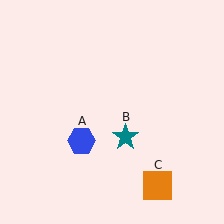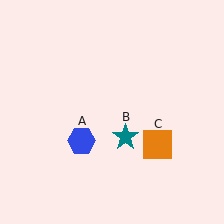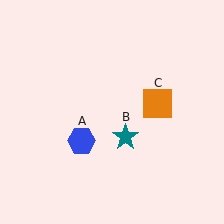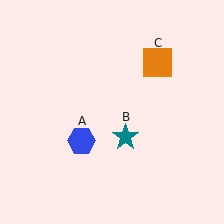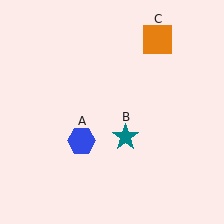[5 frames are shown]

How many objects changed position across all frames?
1 object changed position: orange square (object C).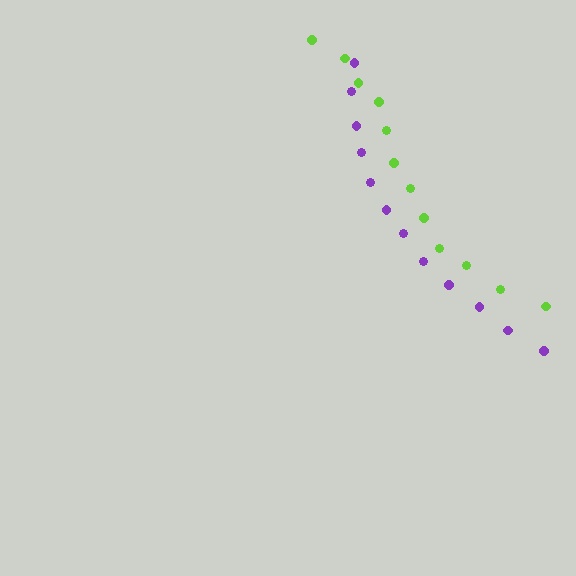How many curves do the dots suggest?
There are 2 distinct paths.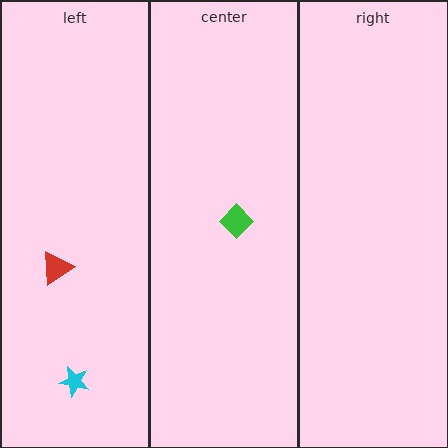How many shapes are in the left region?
2.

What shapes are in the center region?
The green diamond.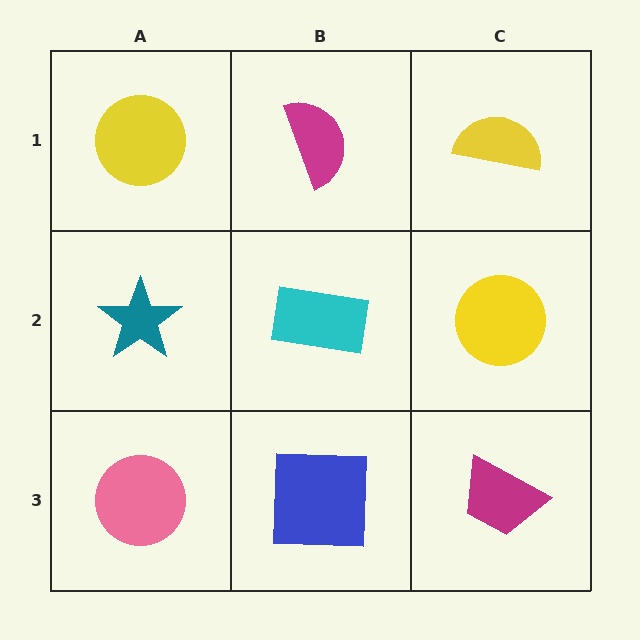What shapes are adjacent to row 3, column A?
A teal star (row 2, column A), a blue square (row 3, column B).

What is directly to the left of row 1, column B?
A yellow circle.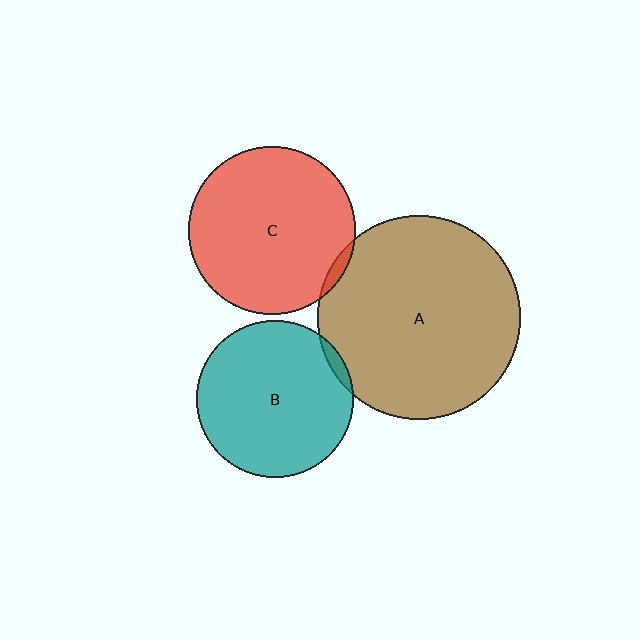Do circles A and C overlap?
Yes.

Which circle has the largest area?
Circle A (brown).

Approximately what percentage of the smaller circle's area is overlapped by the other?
Approximately 5%.